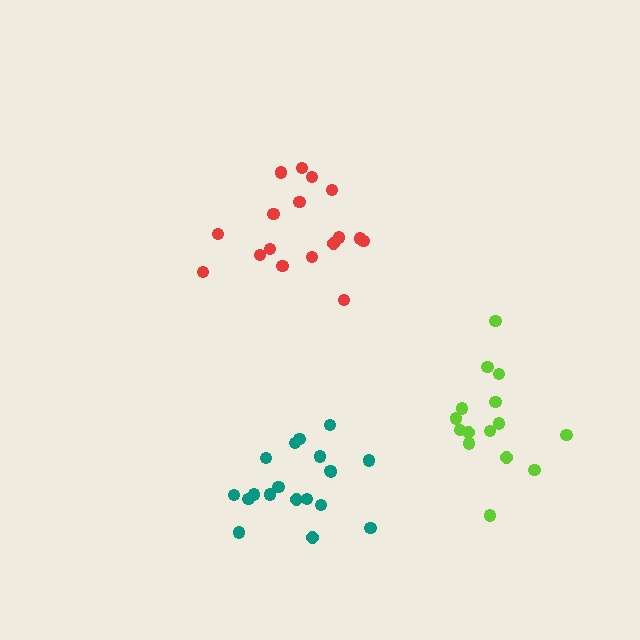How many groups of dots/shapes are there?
There are 3 groups.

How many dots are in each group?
Group 1: 19 dots, Group 2: 17 dots, Group 3: 15 dots (51 total).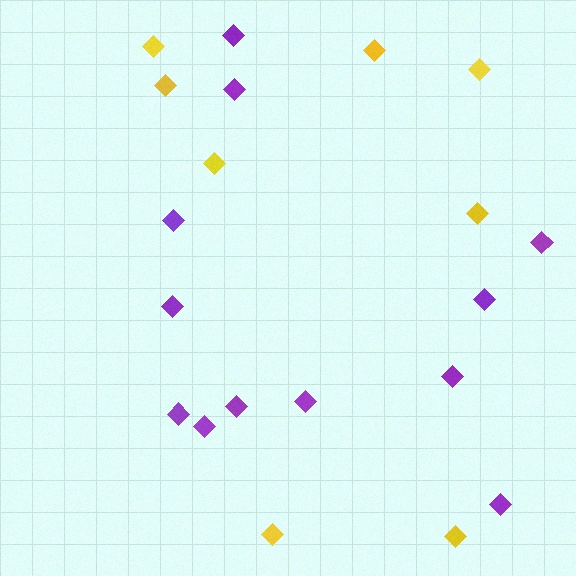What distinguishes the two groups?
There are 2 groups: one group of yellow diamonds (8) and one group of purple diamonds (12).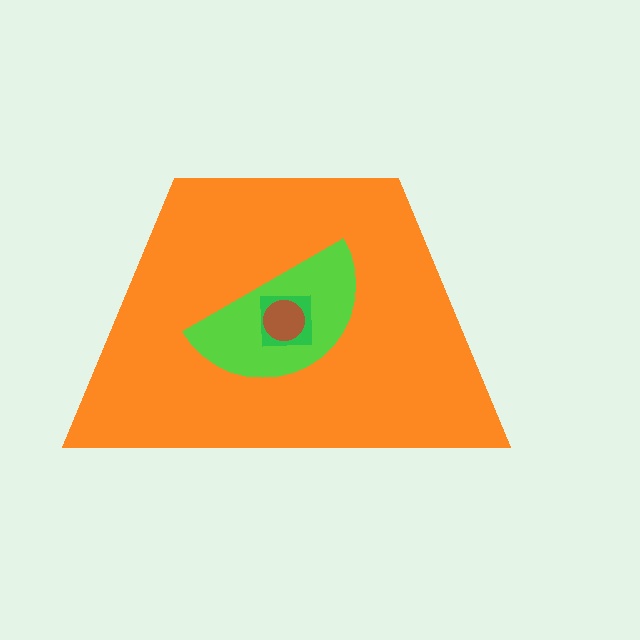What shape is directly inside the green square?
The brown circle.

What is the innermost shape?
The brown circle.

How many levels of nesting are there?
4.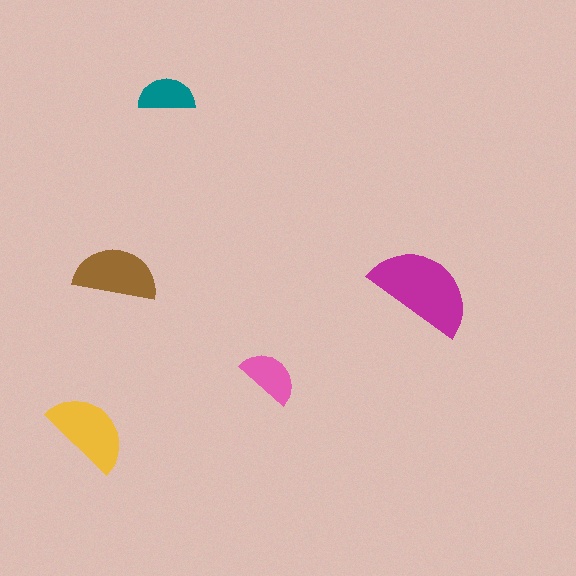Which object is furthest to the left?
The yellow semicircle is leftmost.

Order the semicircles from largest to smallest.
the magenta one, the yellow one, the brown one, the pink one, the teal one.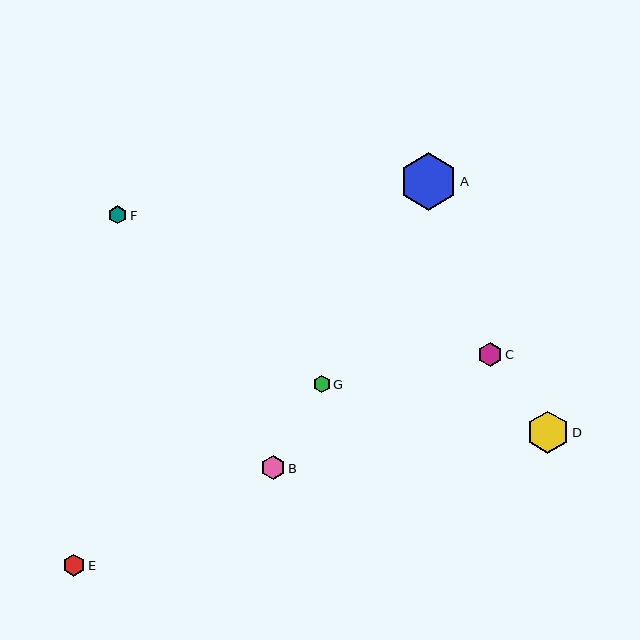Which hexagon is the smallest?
Hexagon G is the smallest with a size of approximately 17 pixels.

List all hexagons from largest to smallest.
From largest to smallest: A, D, B, C, E, F, G.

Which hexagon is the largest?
Hexagon A is the largest with a size of approximately 57 pixels.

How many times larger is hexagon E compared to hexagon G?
Hexagon E is approximately 1.3 times the size of hexagon G.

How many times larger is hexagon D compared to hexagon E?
Hexagon D is approximately 1.9 times the size of hexagon E.